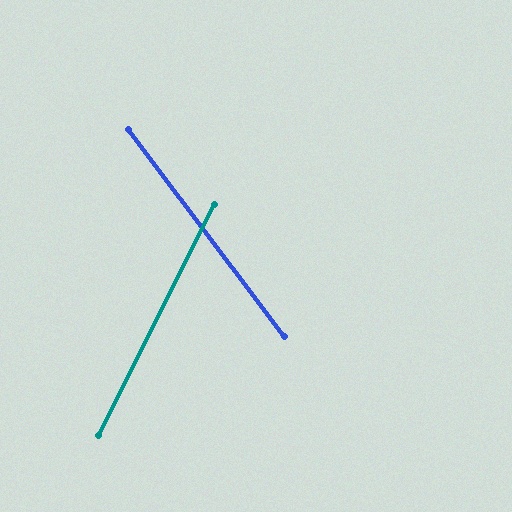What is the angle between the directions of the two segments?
Approximately 64 degrees.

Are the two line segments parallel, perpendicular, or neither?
Neither parallel nor perpendicular — they differ by about 64°.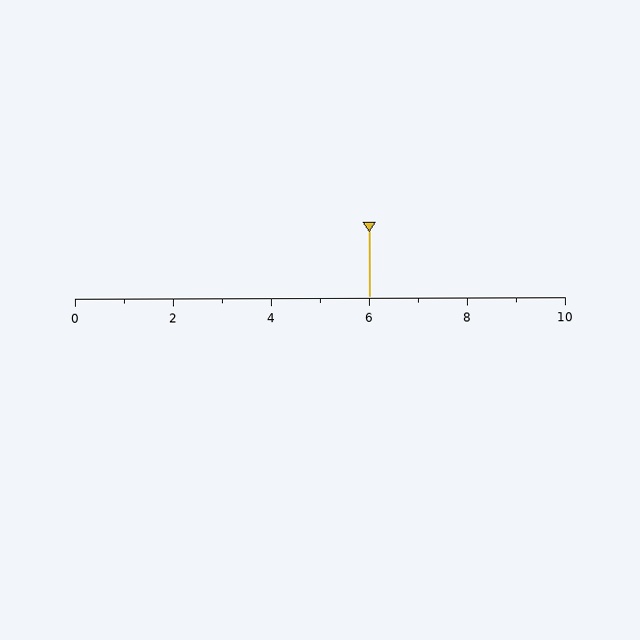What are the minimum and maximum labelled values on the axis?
The axis runs from 0 to 10.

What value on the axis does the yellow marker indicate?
The marker indicates approximately 6.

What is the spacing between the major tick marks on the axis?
The major ticks are spaced 2 apart.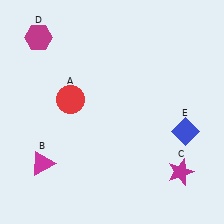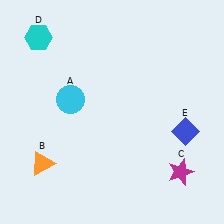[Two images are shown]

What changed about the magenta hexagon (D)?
In Image 1, D is magenta. In Image 2, it changed to cyan.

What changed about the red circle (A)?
In Image 1, A is red. In Image 2, it changed to cyan.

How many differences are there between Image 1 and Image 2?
There are 3 differences between the two images.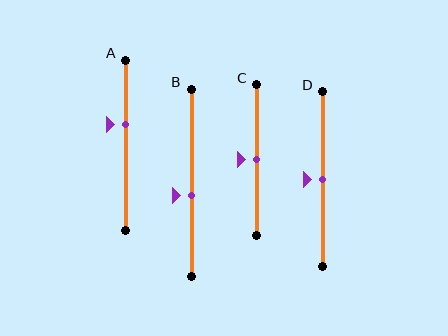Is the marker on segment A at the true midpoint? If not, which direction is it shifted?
No, the marker on segment A is shifted upward by about 12% of the segment length.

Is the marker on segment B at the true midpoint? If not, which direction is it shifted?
No, the marker on segment B is shifted downward by about 7% of the segment length.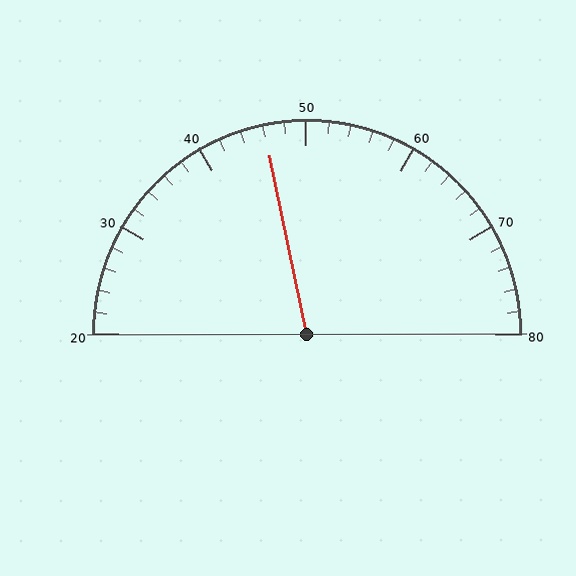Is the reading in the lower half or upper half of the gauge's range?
The reading is in the lower half of the range (20 to 80).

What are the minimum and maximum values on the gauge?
The gauge ranges from 20 to 80.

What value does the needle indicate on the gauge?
The needle indicates approximately 46.